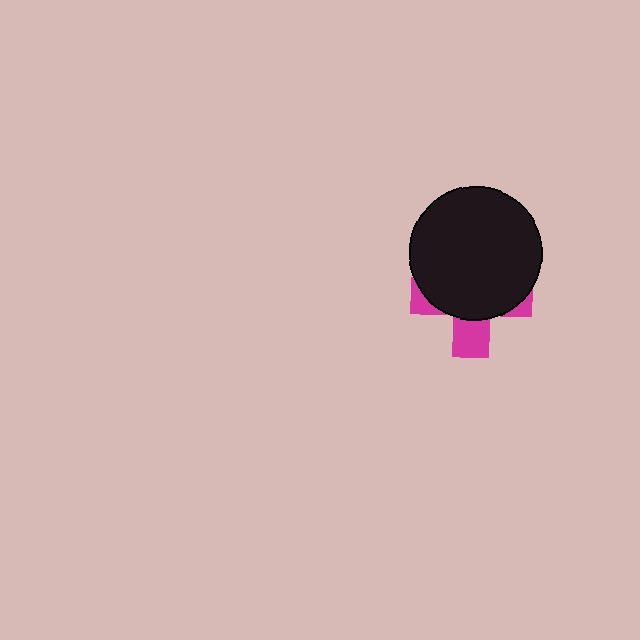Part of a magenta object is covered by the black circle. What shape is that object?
It is a cross.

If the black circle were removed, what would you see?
You would see the complete magenta cross.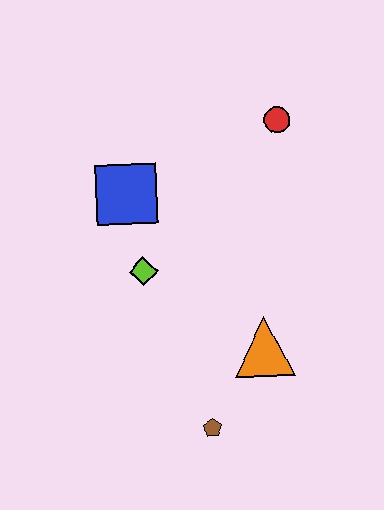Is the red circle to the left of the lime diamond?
No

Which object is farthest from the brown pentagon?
The red circle is farthest from the brown pentagon.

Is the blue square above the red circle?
No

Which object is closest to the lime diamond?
The blue square is closest to the lime diamond.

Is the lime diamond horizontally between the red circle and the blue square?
Yes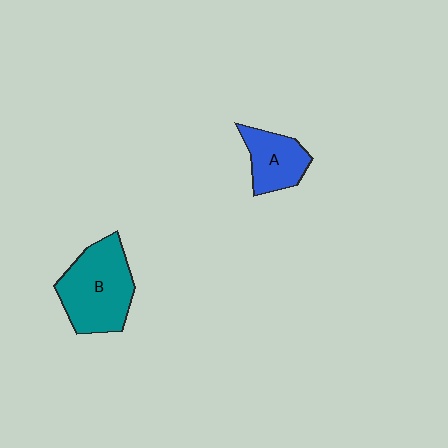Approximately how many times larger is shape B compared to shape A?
Approximately 1.7 times.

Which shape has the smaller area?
Shape A (blue).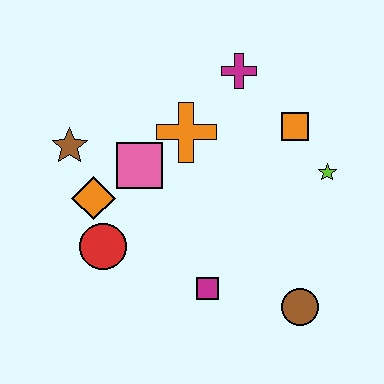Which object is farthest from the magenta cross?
The brown circle is farthest from the magenta cross.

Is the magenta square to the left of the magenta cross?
Yes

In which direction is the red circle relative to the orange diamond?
The red circle is below the orange diamond.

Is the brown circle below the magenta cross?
Yes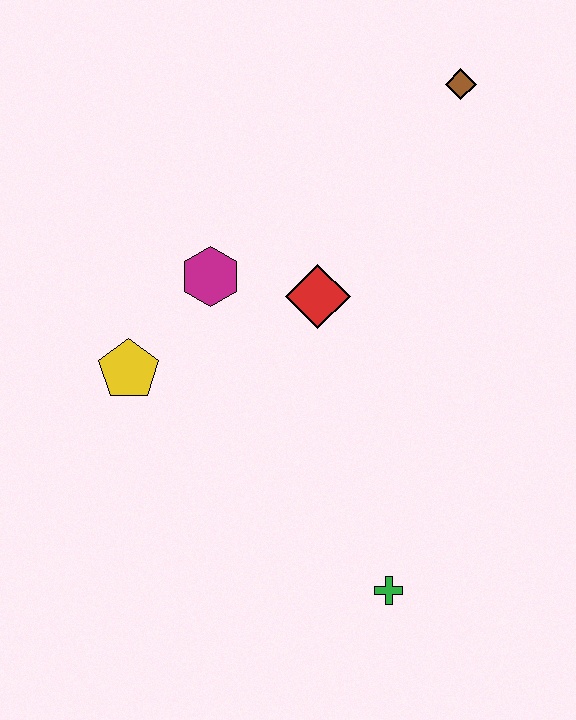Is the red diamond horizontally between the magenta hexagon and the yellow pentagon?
No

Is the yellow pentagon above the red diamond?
No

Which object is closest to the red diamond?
The magenta hexagon is closest to the red diamond.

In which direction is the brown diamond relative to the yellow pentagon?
The brown diamond is to the right of the yellow pentagon.